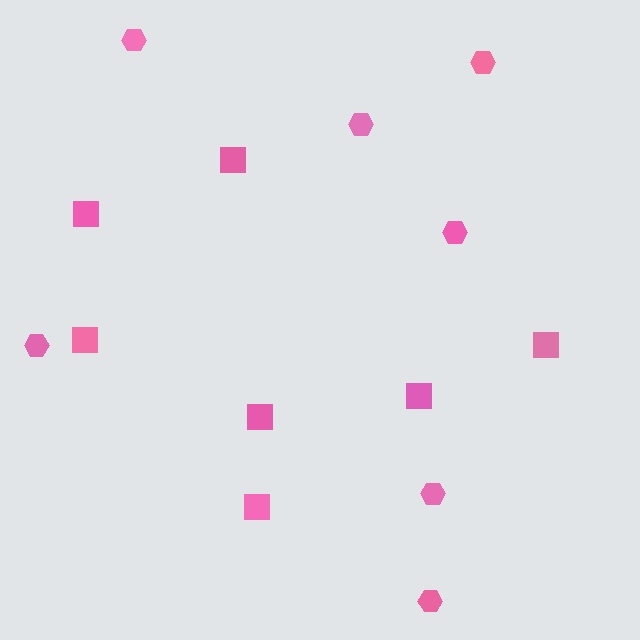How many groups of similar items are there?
There are 2 groups: one group of squares (7) and one group of hexagons (7).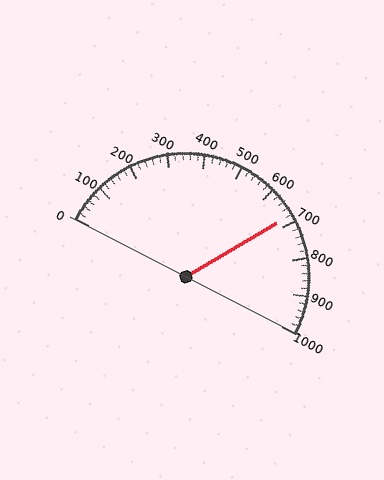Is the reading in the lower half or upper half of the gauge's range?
The reading is in the upper half of the range (0 to 1000).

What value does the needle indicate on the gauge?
The needle indicates approximately 680.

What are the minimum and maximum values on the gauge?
The gauge ranges from 0 to 1000.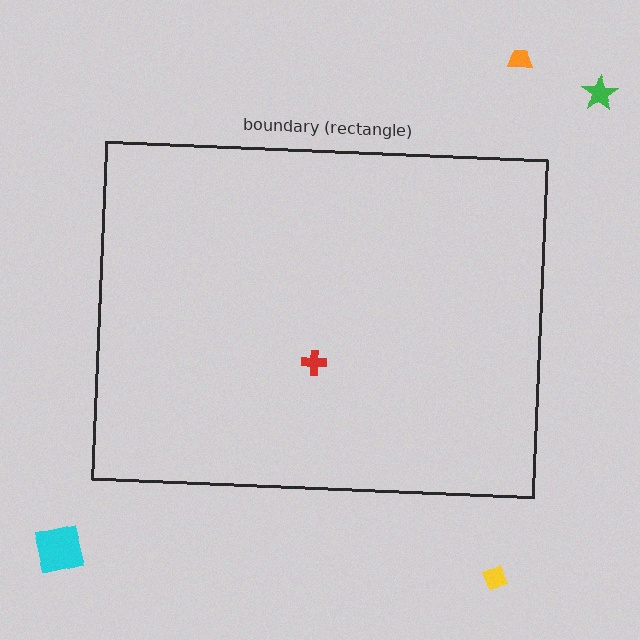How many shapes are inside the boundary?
1 inside, 4 outside.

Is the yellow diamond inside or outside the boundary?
Outside.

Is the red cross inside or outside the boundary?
Inside.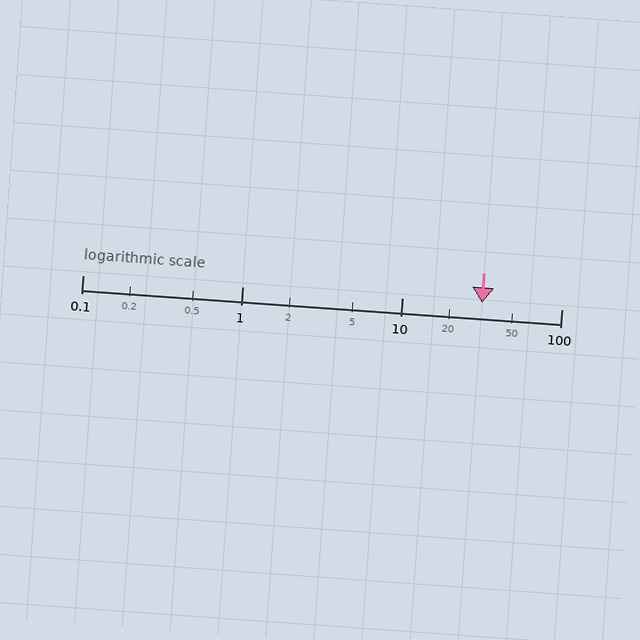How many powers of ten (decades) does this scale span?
The scale spans 3 decades, from 0.1 to 100.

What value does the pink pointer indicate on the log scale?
The pointer indicates approximately 32.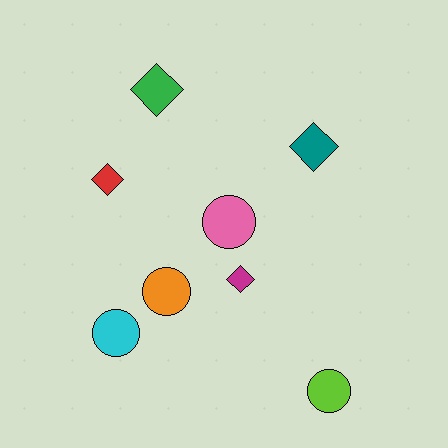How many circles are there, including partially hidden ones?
There are 4 circles.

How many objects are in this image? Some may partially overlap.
There are 8 objects.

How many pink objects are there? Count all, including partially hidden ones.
There is 1 pink object.